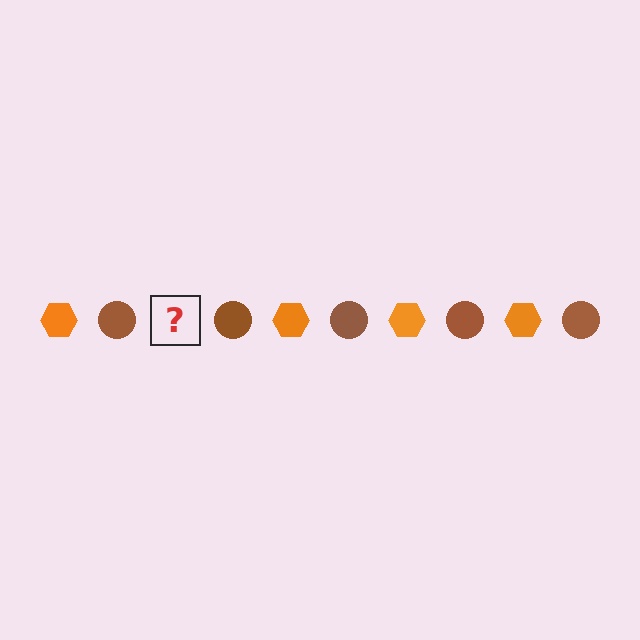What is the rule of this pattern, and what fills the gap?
The rule is that the pattern alternates between orange hexagon and brown circle. The gap should be filled with an orange hexagon.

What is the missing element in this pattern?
The missing element is an orange hexagon.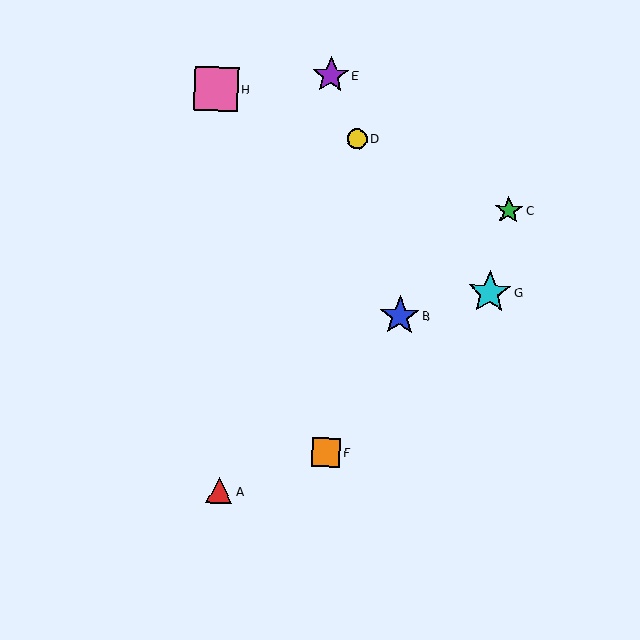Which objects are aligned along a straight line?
Objects A, B, C are aligned along a straight line.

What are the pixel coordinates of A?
Object A is at (219, 491).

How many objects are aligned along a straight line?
3 objects (A, B, C) are aligned along a straight line.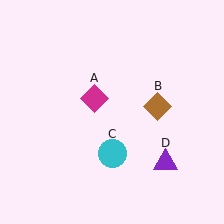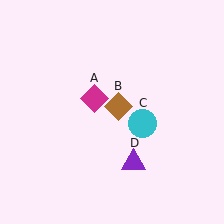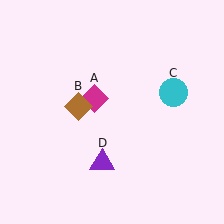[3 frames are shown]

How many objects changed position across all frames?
3 objects changed position: brown diamond (object B), cyan circle (object C), purple triangle (object D).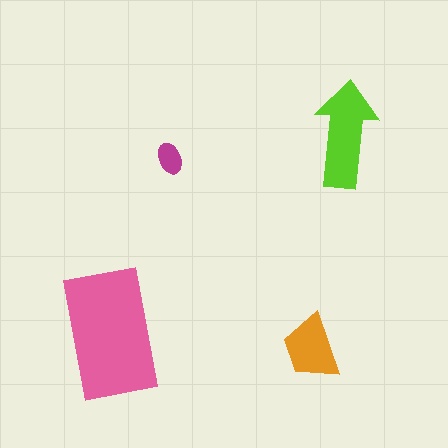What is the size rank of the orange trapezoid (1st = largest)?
3rd.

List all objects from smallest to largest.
The magenta ellipse, the orange trapezoid, the lime arrow, the pink rectangle.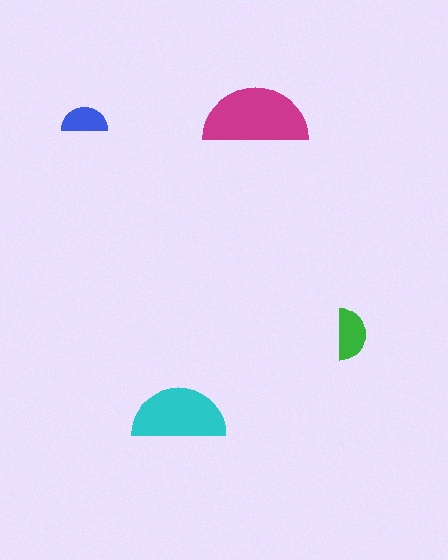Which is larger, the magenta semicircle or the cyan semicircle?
The magenta one.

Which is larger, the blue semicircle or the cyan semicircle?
The cyan one.